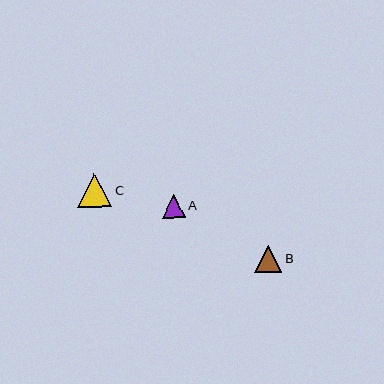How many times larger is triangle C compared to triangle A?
Triangle C is approximately 1.5 times the size of triangle A.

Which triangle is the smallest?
Triangle A is the smallest with a size of approximately 24 pixels.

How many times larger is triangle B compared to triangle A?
Triangle B is approximately 1.1 times the size of triangle A.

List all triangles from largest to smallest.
From largest to smallest: C, B, A.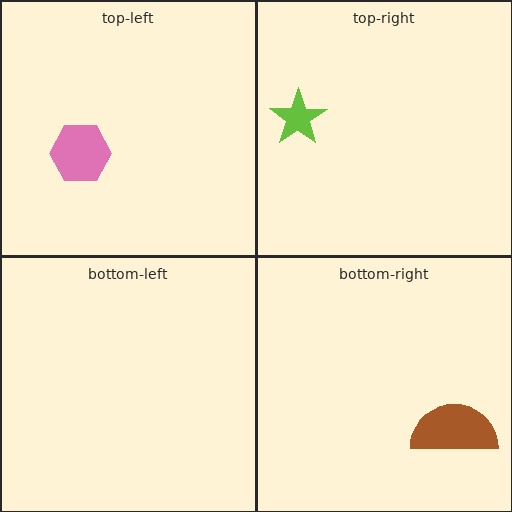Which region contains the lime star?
The top-right region.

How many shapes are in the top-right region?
1.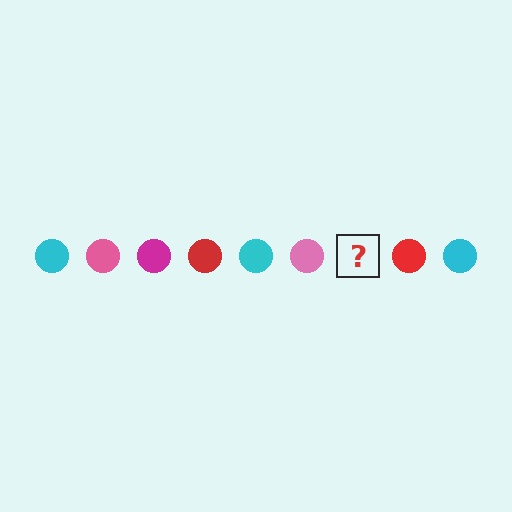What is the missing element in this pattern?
The missing element is a magenta circle.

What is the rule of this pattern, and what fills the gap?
The rule is that the pattern cycles through cyan, pink, magenta, red circles. The gap should be filled with a magenta circle.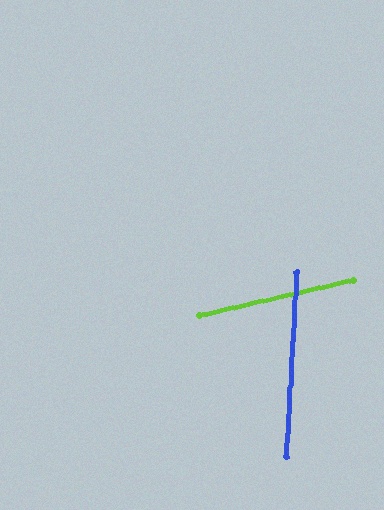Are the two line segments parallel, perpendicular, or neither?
Neither parallel nor perpendicular — they differ by about 73°.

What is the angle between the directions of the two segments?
Approximately 73 degrees.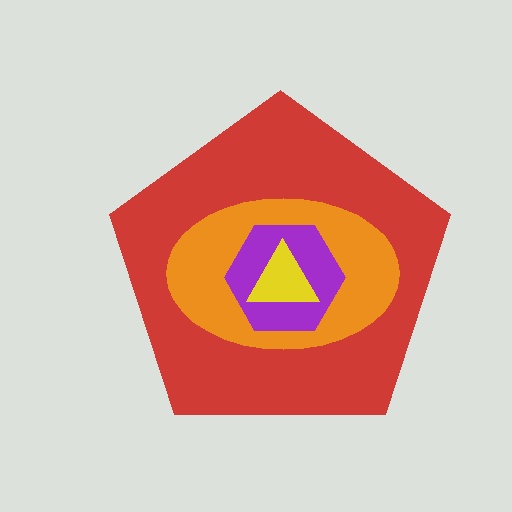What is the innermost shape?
The yellow triangle.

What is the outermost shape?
The red pentagon.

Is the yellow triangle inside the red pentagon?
Yes.